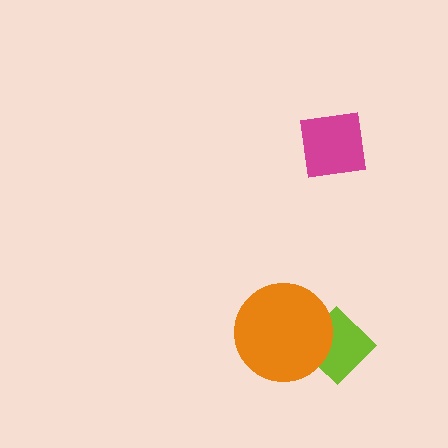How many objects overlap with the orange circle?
1 object overlaps with the orange circle.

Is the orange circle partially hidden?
No, no other shape covers it.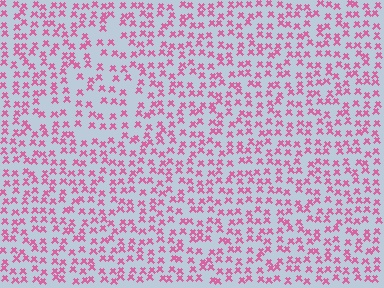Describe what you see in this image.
The image contains small pink elements arranged at two different densities. A triangle-shaped region is visible where the elements are less densely packed than the surrounding area.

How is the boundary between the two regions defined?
The boundary is defined by a change in element density (approximately 1.5x ratio). All elements are the same color, size, and shape.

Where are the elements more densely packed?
The elements are more densely packed outside the triangle boundary.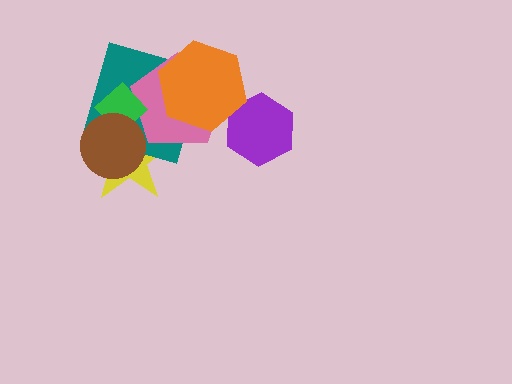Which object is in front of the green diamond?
The brown circle is in front of the green diamond.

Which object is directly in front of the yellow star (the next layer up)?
The teal square is directly in front of the yellow star.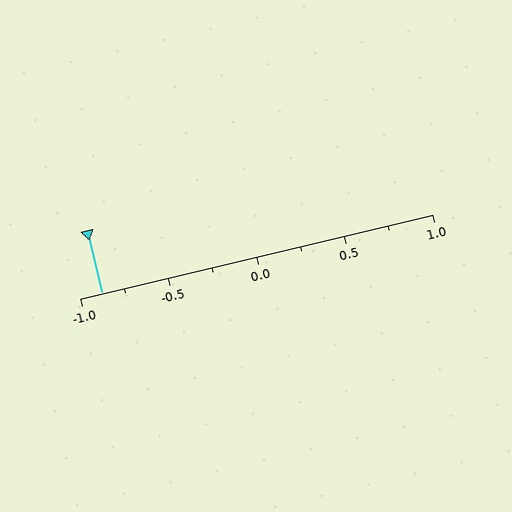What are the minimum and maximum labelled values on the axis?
The axis runs from -1.0 to 1.0.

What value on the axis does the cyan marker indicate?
The marker indicates approximately -0.88.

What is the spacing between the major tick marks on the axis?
The major ticks are spaced 0.5 apart.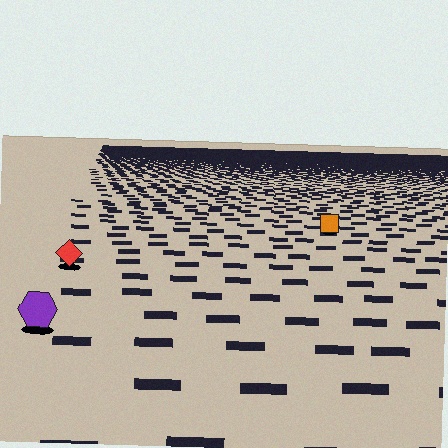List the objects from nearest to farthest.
From nearest to farthest: the purple hexagon, the red diamond, the orange square.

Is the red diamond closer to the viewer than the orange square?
Yes. The red diamond is closer — you can tell from the texture gradient: the ground texture is coarser near it.